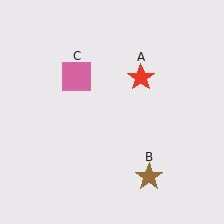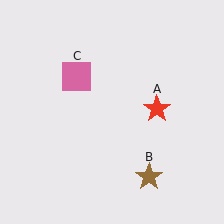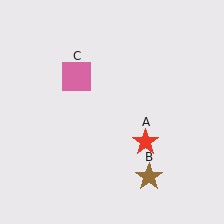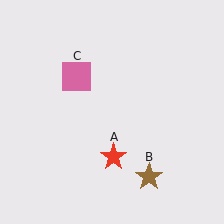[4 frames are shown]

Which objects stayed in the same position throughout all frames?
Brown star (object B) and pink square (object C) remained stationary.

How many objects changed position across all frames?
1 object changed position: red star (object A).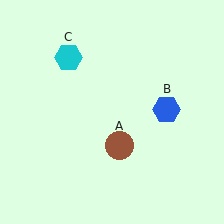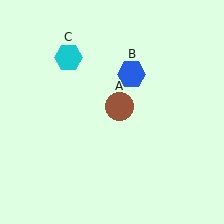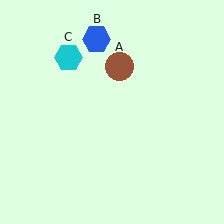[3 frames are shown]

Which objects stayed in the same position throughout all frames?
Cyan hexagon (object C) remained stationary.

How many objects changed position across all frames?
2 objects changed position: brown circle (object A), blue hexagon (object B).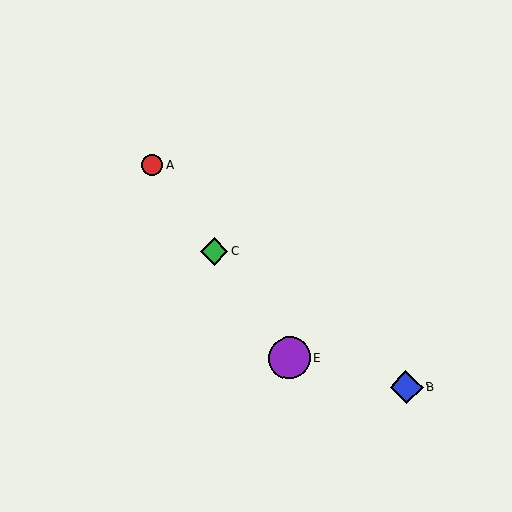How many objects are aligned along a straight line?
4 objects (A, C, D, E) are aligned along a straight line.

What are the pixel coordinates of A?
Object A is at (152, 165).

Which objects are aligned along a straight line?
Objects A, C, D, E are aligned along a straight line.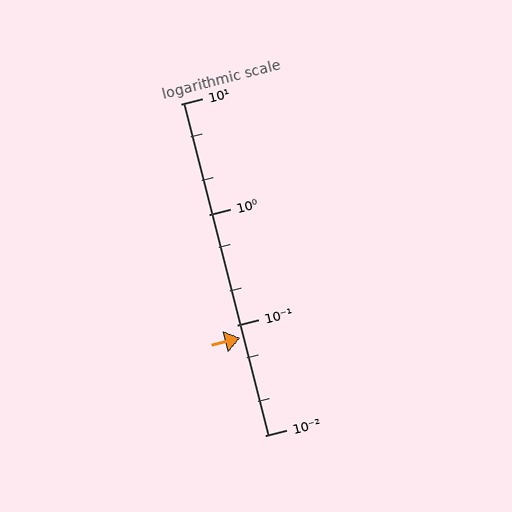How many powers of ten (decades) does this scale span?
The scale spans 3 decades, from 0.01 to 10.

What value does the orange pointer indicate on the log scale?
The pointer indicates approximately 0.076.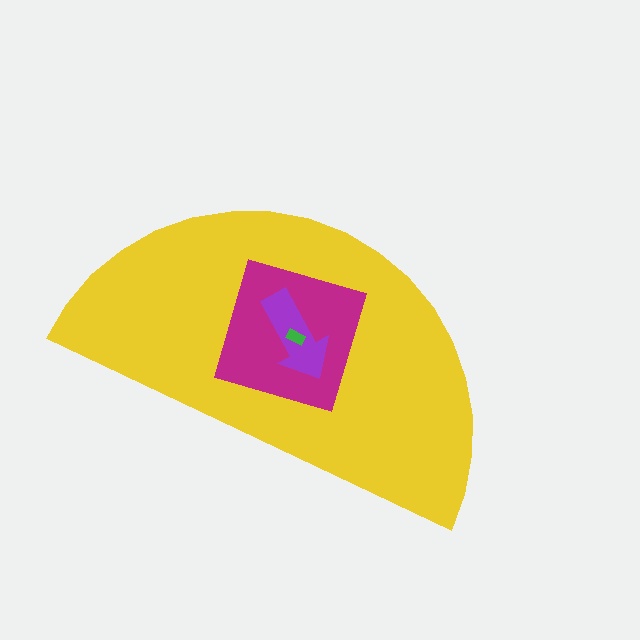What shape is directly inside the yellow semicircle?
The magenta square.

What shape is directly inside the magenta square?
The purple arrow.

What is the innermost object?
The green rectangle.